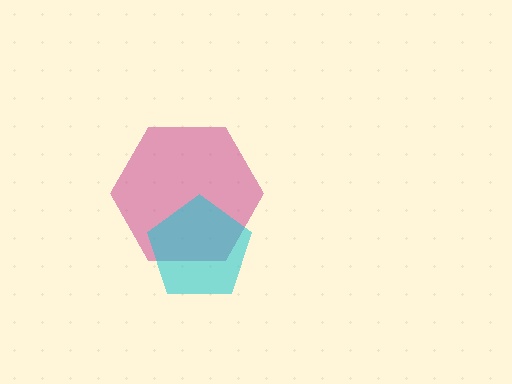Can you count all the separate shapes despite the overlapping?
Yes, there are 2 separate shapes.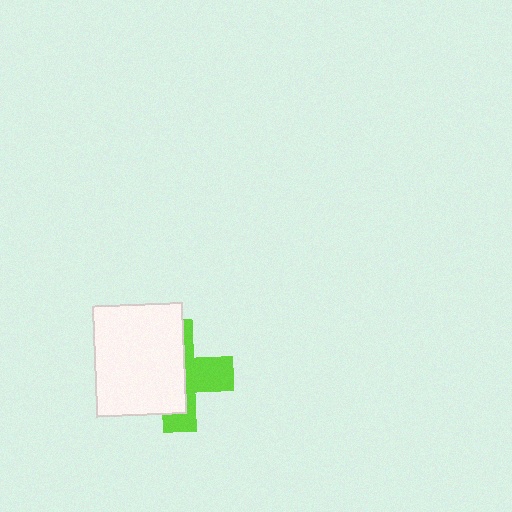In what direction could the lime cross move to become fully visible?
The lime cross could move right. That would shift it out from behind the white rectangle entirely.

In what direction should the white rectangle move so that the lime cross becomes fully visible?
The white rectangle should move left. That is the shortest direction to clear the overlap and leave the lime cross fully visible.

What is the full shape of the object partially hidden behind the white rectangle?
The partially hidden object is a lime cross.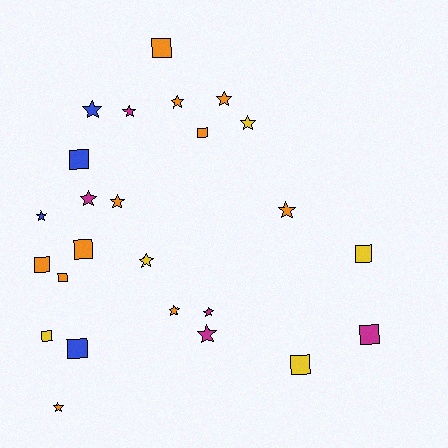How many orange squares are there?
There are 5 orange squares.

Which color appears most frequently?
Orange, with 11 objects.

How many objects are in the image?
There are 25 objects.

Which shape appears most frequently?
Star, with 14 objects.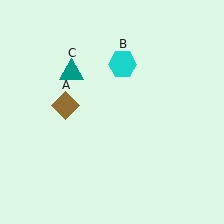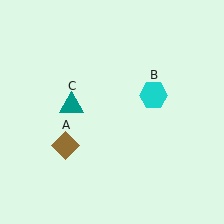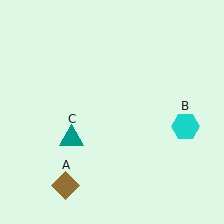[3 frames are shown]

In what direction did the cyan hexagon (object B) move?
The cyan hexagon (object B) moved down and to the right.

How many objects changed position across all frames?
3 objects changed position: brown diamond (object A), cyan hexagon (object B), teal triangle (object C).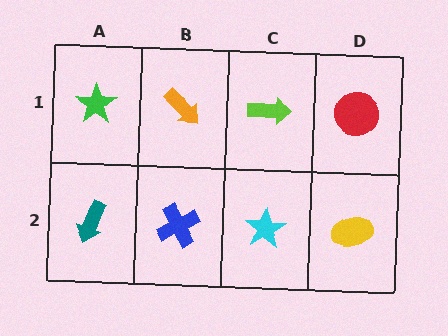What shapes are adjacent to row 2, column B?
An orange arrow (row 1, column B), a teal arrow (row 2, column A), a cyan star (row 2, column C).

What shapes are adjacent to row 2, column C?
A lime arrow (row 1, column C), a blue cross (row 2, column B), a yellow ellipse (row 2, column D).